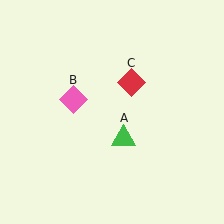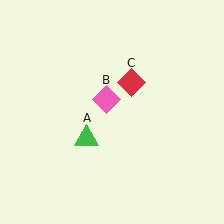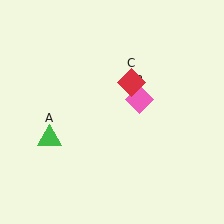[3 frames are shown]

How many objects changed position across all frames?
2 objects changed position: green triangle (object A), pink diamond (object B).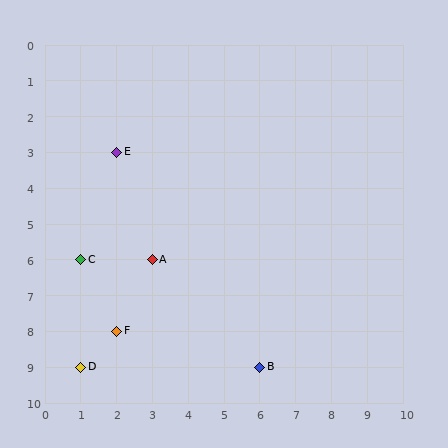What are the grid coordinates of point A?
Point A is at grid coordinates (3, 6).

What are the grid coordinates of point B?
Point B is at grid coordinates (6, 9).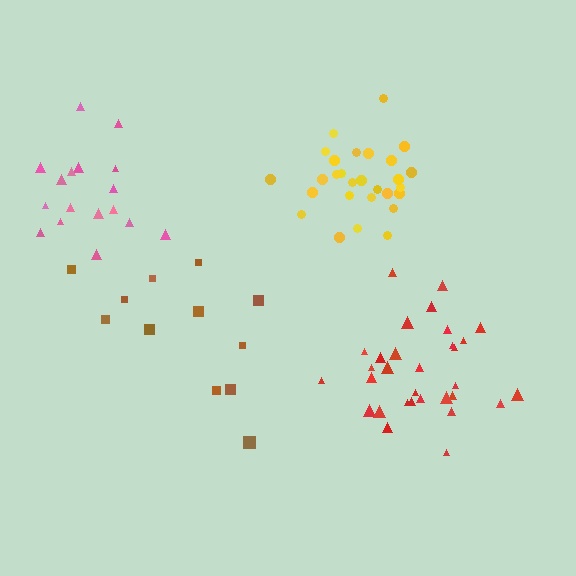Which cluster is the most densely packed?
Yellow.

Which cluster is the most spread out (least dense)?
Brown.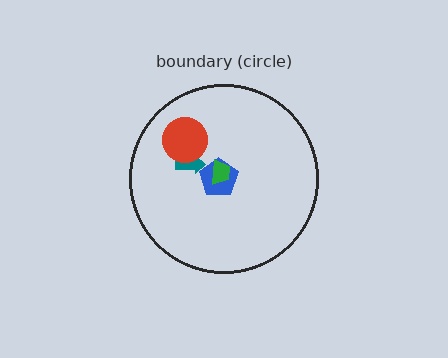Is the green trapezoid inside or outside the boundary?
Inside.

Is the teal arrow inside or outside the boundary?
Inside.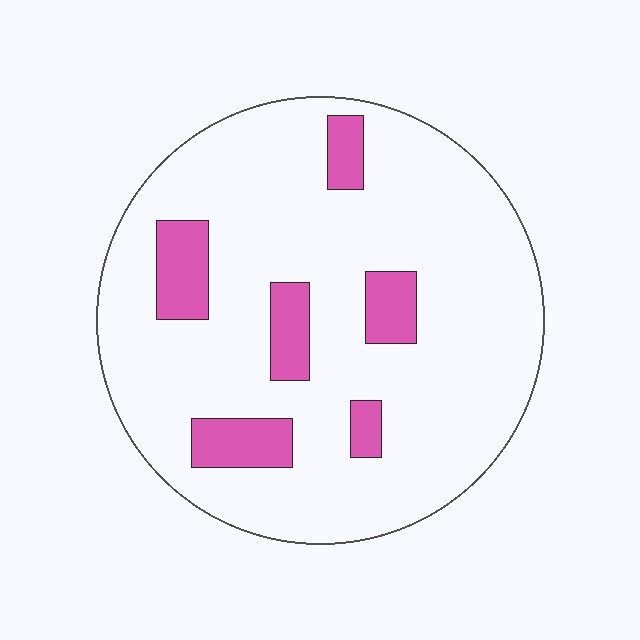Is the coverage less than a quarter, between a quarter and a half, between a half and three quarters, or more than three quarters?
Less than a quarter.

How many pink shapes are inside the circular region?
6.